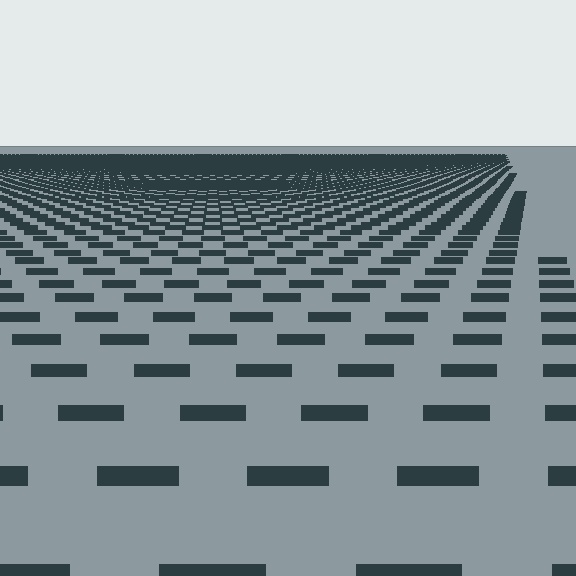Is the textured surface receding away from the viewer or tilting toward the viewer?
The surface is receding away from the viewer. Texture elements get smaller and denser toward the top.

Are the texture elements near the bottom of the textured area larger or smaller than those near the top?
Larger. Near the bottom, elements are closer to the viewer and appear at a bigger on-screen size.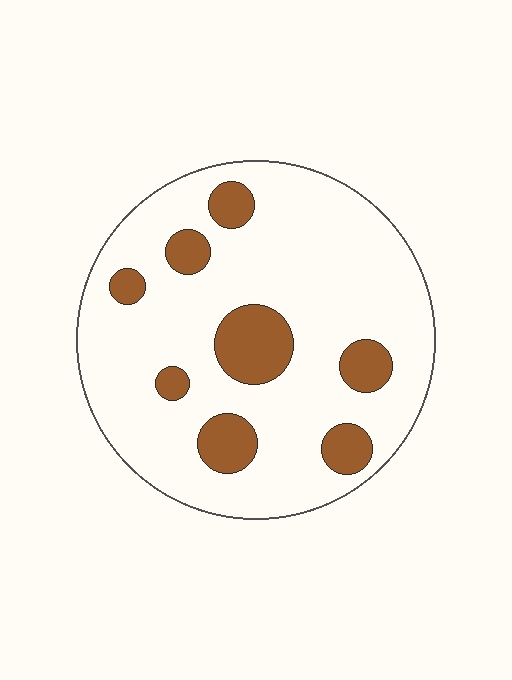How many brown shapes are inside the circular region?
8.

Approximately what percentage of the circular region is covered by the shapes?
Approximately 20%.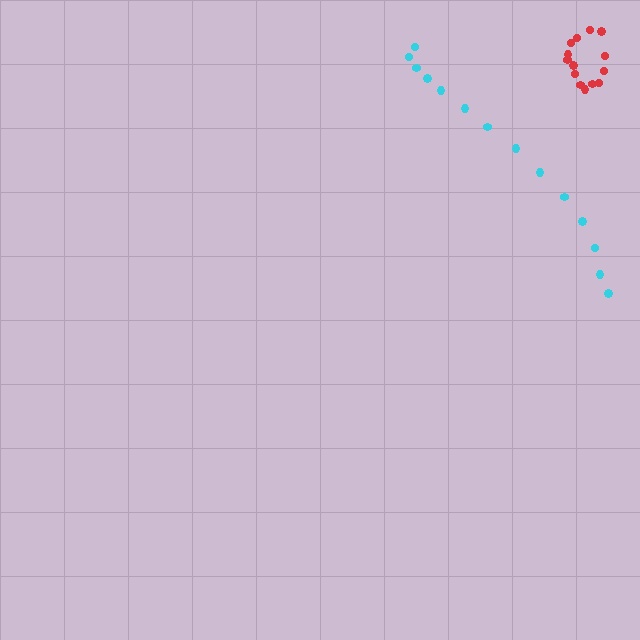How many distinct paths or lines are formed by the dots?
There are 2 distinct paths.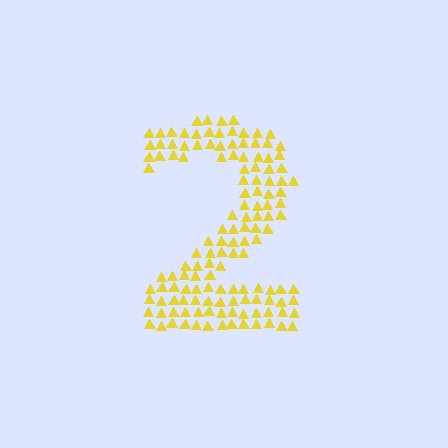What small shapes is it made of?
It is made of small triangles.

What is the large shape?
The large shape is the digit 2.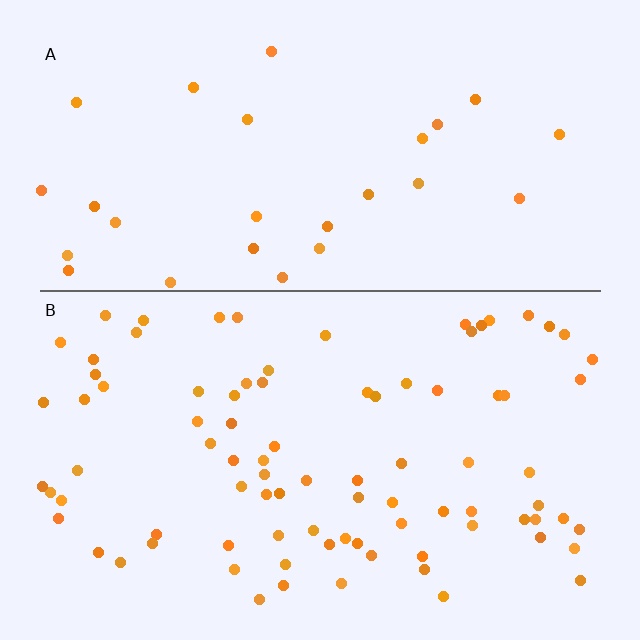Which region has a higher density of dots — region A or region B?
B (the bottom).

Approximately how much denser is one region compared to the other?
Approximately 3.1× — region B over region A.